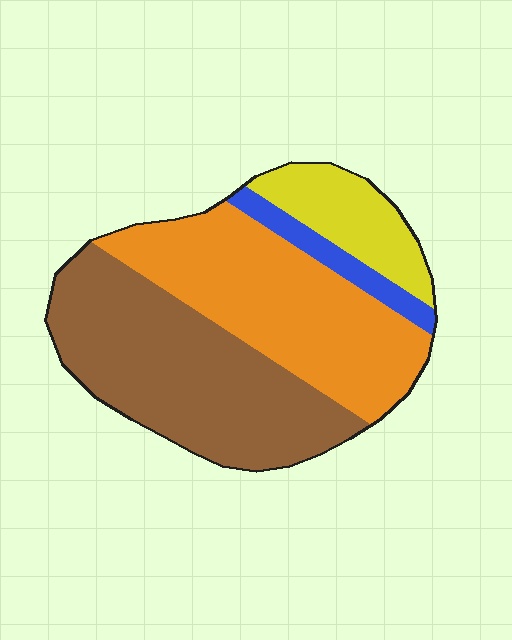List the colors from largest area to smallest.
From largest to smallest: brown, orange, yellow, blue.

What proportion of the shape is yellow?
Yellow covers around 15% of the shape.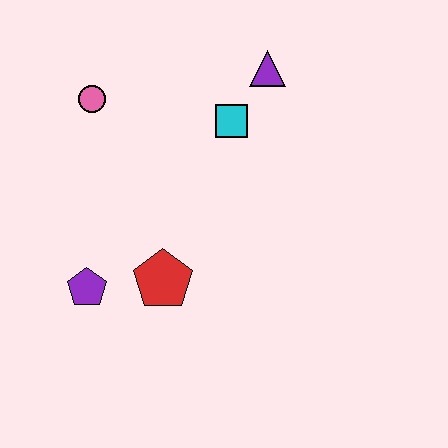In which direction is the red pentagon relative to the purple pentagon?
The red pentagon is to the right of the purple pentagon.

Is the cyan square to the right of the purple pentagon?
Yes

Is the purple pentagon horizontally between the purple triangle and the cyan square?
No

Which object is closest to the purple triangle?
The cyan square is closest to the purple triangle.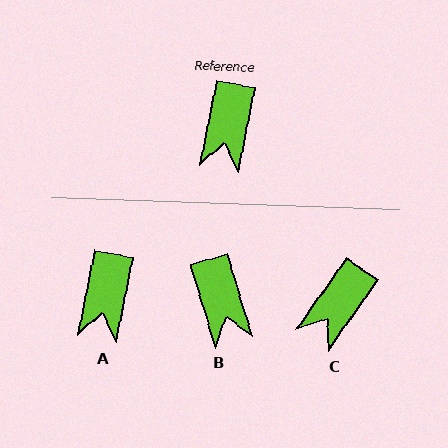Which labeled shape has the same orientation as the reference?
A.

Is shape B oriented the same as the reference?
No, it is off by about 28 degrees.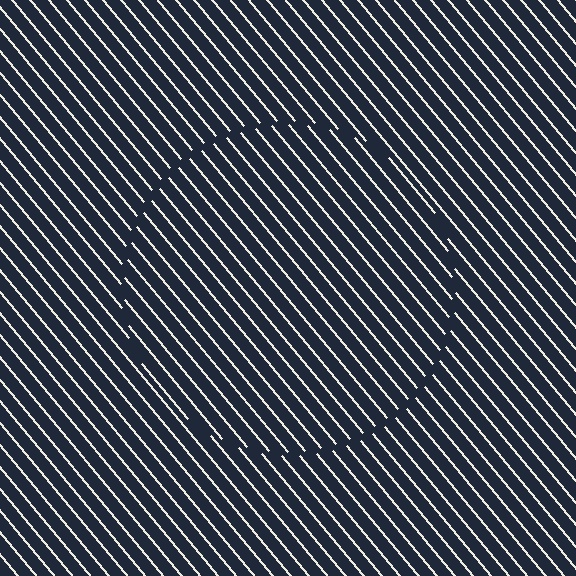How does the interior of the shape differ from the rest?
The interior of the shape contains the same grating, shifted by half a period — the contour is defined by the phase discontinuity where line-ends from the inner and outer gratings abut.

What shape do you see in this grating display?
An illusory circle. The interior of the shape contains the same grating, shifted by half a period — the contour is defined by the phase discontinuity where line-ends from the inner and outer gratings abut.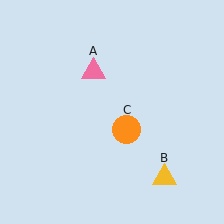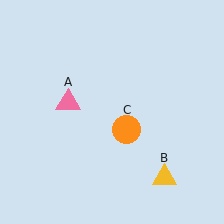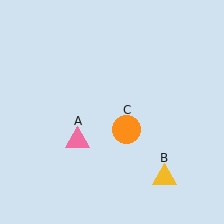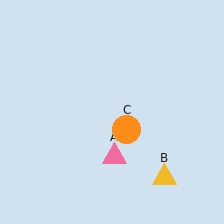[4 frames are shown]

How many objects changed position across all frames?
1 object changed position: pink triangle (object A).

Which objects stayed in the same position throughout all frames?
Yellow triangle (object B) and orange circle (object C) remained stationary.